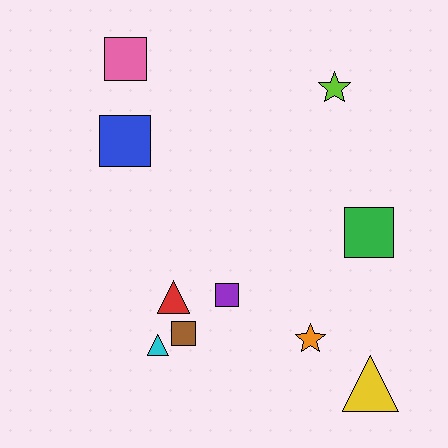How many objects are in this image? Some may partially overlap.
There are 10 objects.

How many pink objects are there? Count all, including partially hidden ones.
There is 1 pink object.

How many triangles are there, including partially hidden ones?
There are 3 triangles.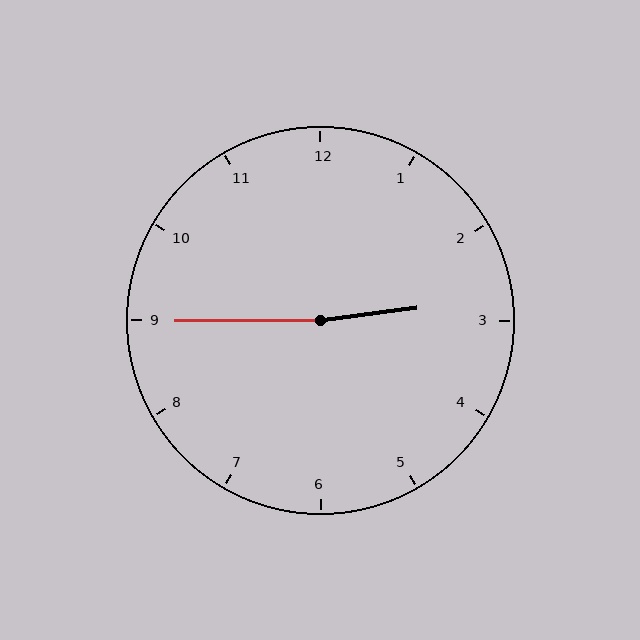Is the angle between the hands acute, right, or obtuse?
It is obtuse.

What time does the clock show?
2:45.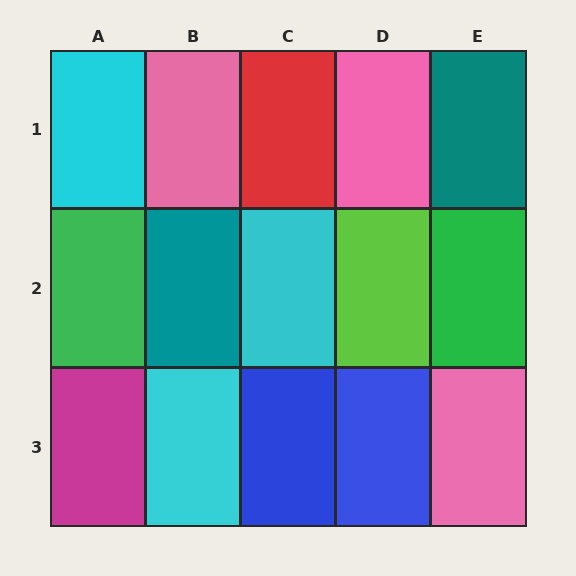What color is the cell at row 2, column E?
Green.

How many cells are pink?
3 cells are pink.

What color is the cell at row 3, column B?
Cyan.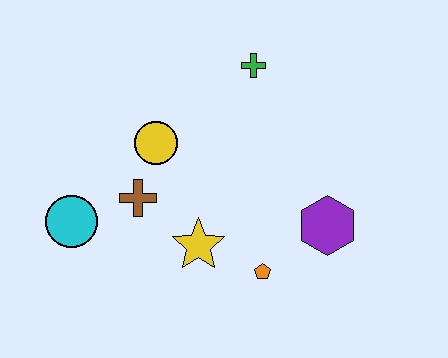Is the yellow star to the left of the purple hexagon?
Yes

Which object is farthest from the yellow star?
The green cross is farthest from the yellow star.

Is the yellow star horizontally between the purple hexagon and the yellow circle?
Yes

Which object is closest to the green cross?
The yellow circle is closest to the green cross.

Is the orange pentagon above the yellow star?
No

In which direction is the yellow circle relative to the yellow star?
The yellow circle is above the yellow star.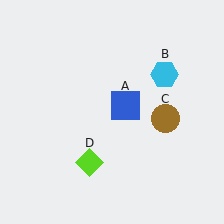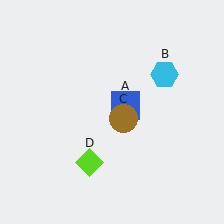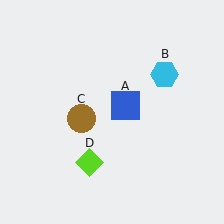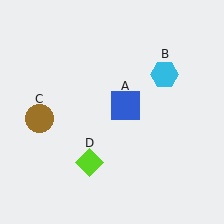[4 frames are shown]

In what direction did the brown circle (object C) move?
The brown circle (object C) moved left.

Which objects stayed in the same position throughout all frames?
Blue square (object A) and cyan hexagon (object B) and lime diamond (object D) remained stationary.